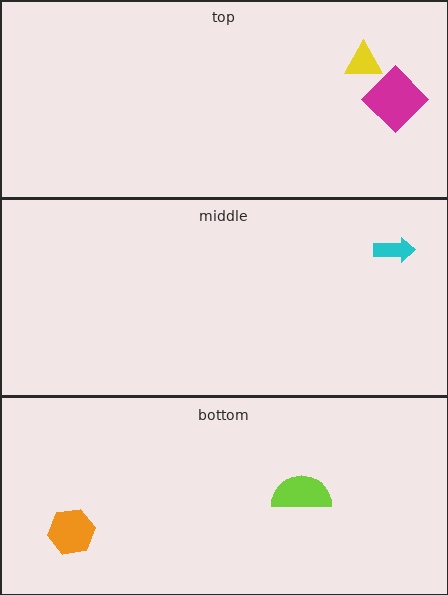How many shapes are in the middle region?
1.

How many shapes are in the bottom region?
2.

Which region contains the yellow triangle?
The top region.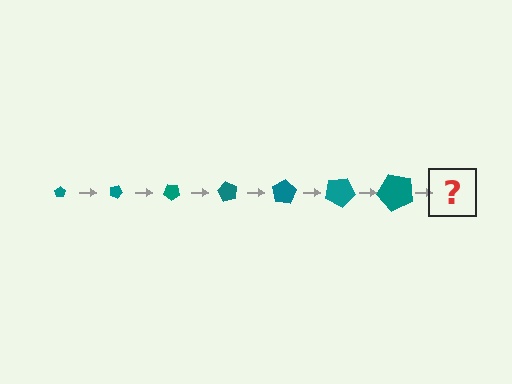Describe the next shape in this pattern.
It should be a pentagon, larger than the previous one and rotated 140 degrees from the start.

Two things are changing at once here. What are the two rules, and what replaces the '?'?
The two rules are that the pentagon grows larger each step and it rotates 20 degrees each step. The '?' should be a pentagon, larger than the previous one and rotated 140 degrees from the start.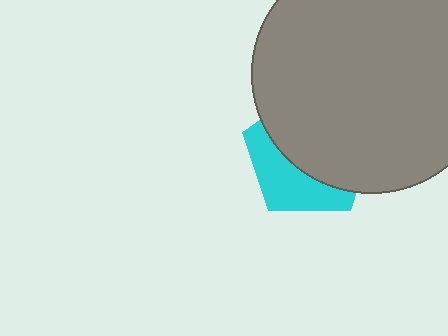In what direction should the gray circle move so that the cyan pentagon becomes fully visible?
The gray circle should move toward the upper-right. That is the shortest direction to clear the overlap and leave the cyan pentagon fully visible.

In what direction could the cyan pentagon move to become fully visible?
The cyan pentagon could move toward the lower-left. That would shift it out from behind the gray circle entirely.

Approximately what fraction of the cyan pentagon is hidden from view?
Roughly 62% of the cyan pentagon is hidden behind the gray circle.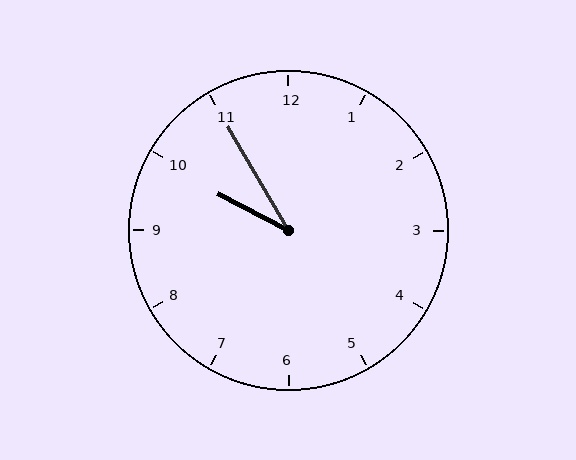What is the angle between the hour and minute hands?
Approximately 32 degrees.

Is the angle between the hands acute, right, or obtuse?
It is acute.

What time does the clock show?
9:55.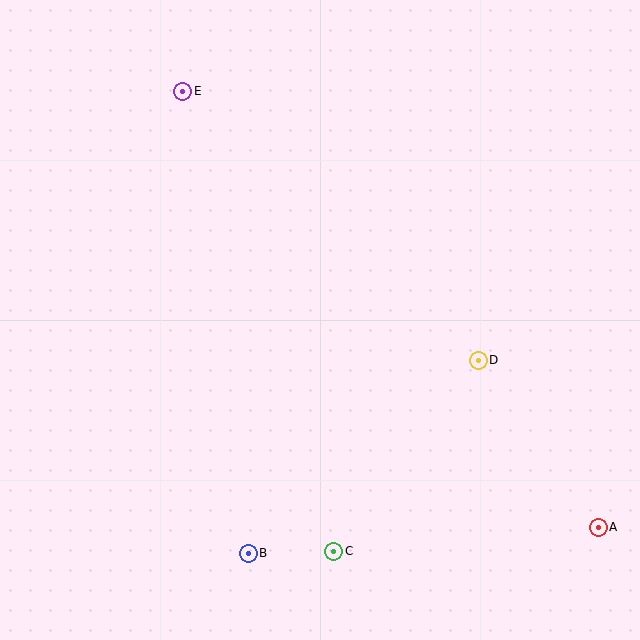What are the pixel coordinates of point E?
Point E is at (183, 91).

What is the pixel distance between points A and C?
The distance between A and C is 265 pixels.